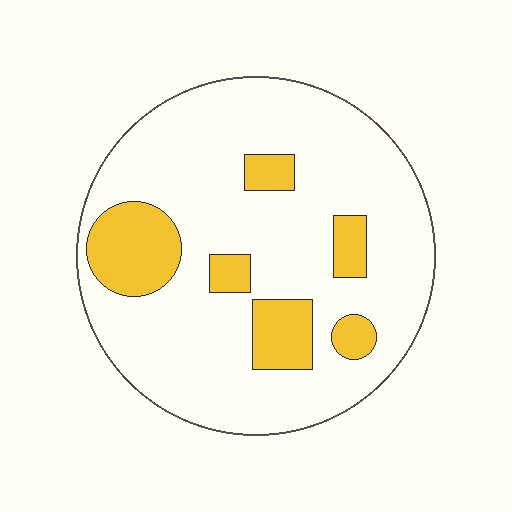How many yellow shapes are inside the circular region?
6.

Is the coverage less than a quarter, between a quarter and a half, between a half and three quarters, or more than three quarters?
Less than a quarter.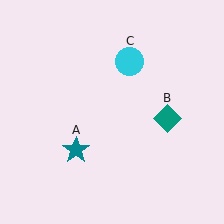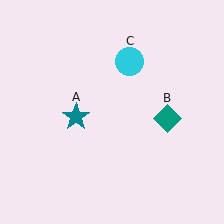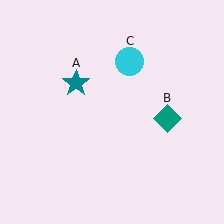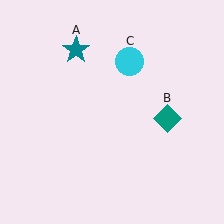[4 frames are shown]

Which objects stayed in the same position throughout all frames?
Teal diamond (object B) and cyan circle (object C) remained stationary.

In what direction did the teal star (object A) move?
The teal star (object A) moved up.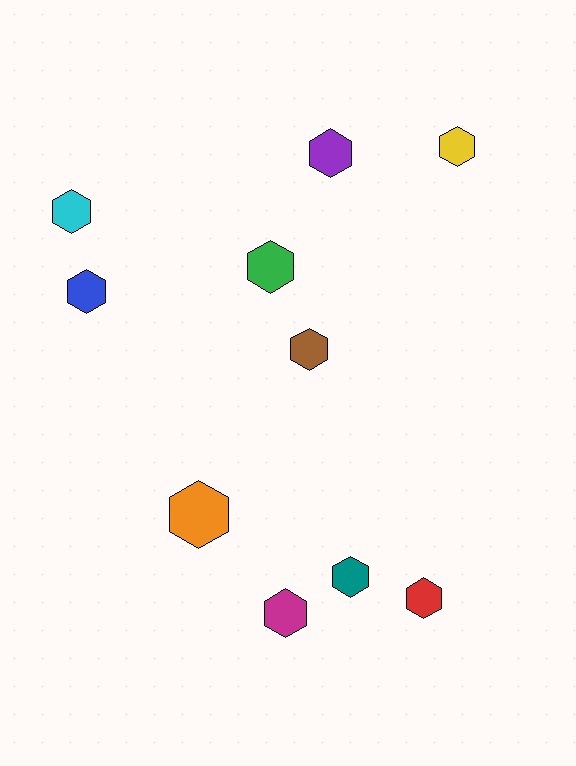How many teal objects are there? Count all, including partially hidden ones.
There is 1 teal object.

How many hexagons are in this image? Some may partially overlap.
There are 10 hexagons.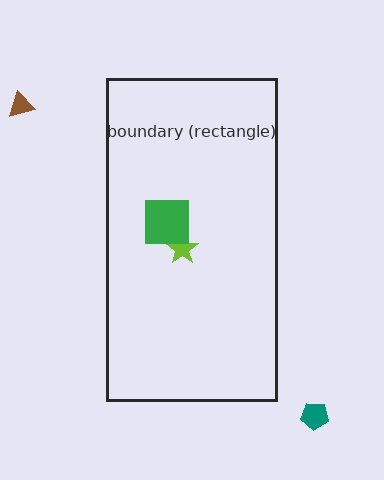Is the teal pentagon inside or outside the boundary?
Outside.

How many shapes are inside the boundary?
2 inside, 2 outside.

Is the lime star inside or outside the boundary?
Inside.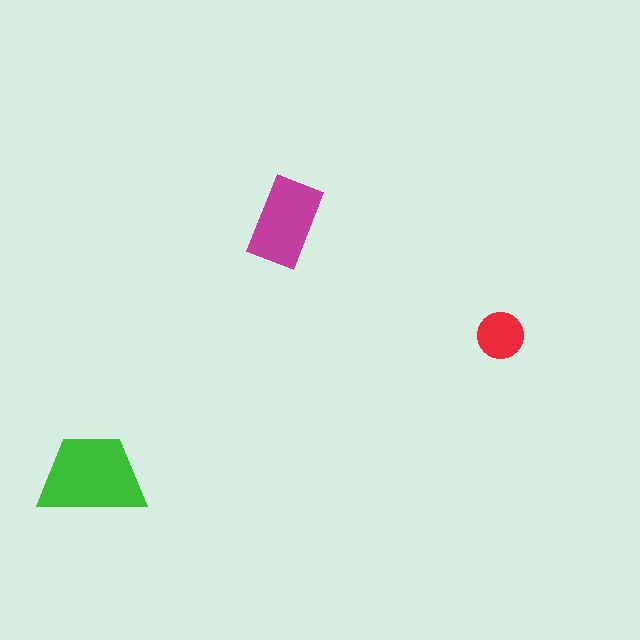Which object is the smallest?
The red circle.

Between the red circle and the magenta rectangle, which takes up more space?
The magenta rectangle.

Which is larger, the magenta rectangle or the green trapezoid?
The green trapezoid.